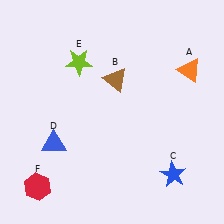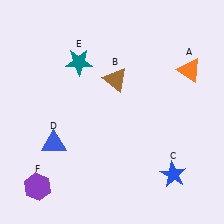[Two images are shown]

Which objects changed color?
E changed from lime to teal. F changed from red to purple.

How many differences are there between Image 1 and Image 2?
There are 2 differences between the two images.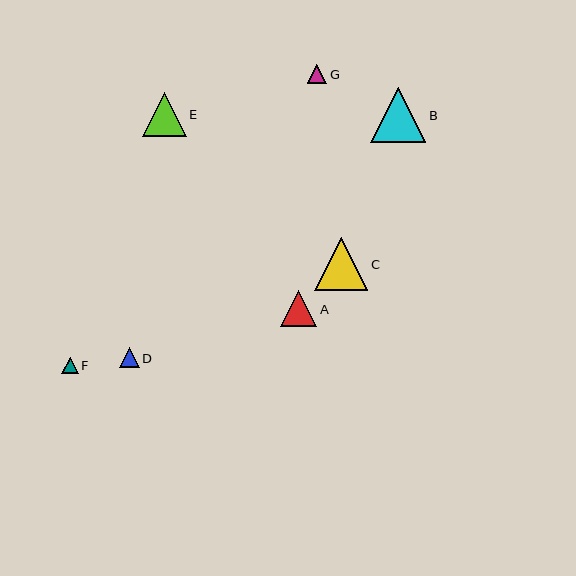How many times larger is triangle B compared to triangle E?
Triangle B is approximately 1.2 times the size of triangle E.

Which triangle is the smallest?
Triangle F is the smallest with a size of approximately 17 pixels.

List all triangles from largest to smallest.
From largest to smallest: B, C, E, A, D, G, F.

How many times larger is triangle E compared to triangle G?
Triangle E is approximately 2.3 times the size of triangle G.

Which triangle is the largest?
Triangle B is the largest with a size of approximately 55 pixels.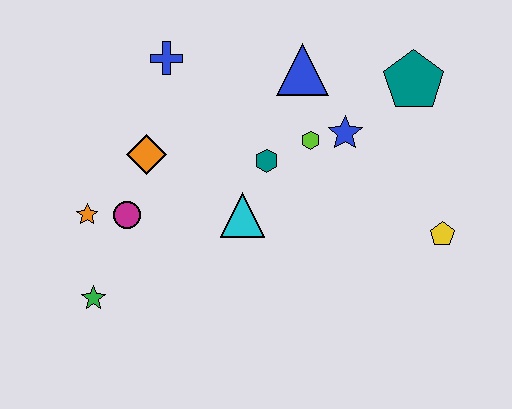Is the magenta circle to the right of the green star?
Yes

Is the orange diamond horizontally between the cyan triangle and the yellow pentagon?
No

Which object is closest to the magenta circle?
The orange star is closest to the magenta circle.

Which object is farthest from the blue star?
The green star is farthest from the blue star.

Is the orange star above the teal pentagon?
No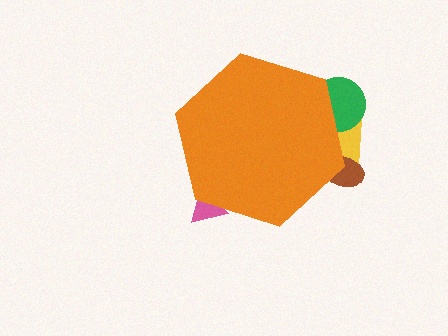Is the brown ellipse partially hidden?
Yes, the brown ellipse is partially hidden behind the orange hexagon.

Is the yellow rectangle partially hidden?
Yes, the yellow rectangle is partially hidden behind the orange hexagon.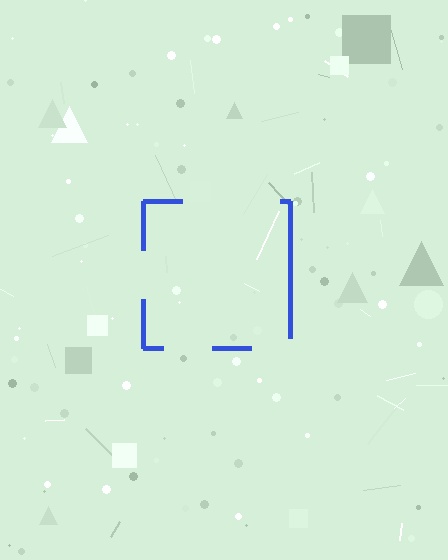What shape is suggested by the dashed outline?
The dashed outline suggests a square.